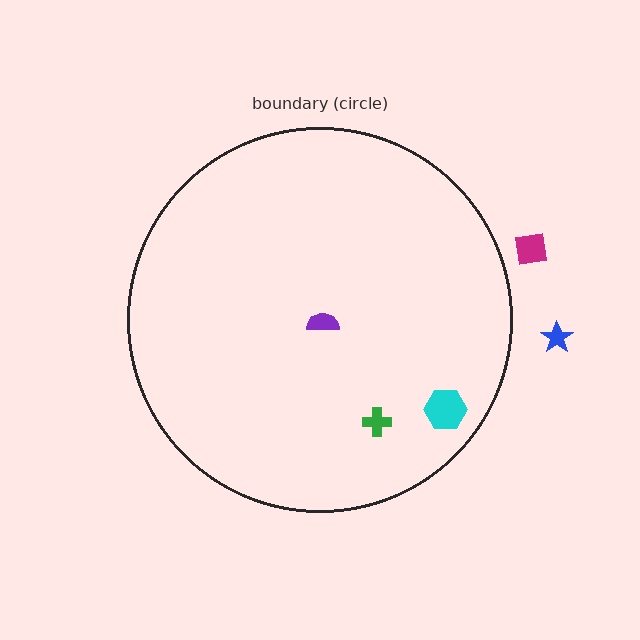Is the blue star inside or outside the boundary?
Outside.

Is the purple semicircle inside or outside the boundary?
Inside.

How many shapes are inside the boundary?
3 inside, 2 outside.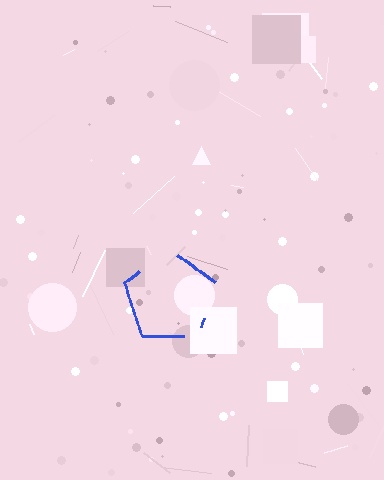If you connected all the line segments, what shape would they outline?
They would outline a pentagon.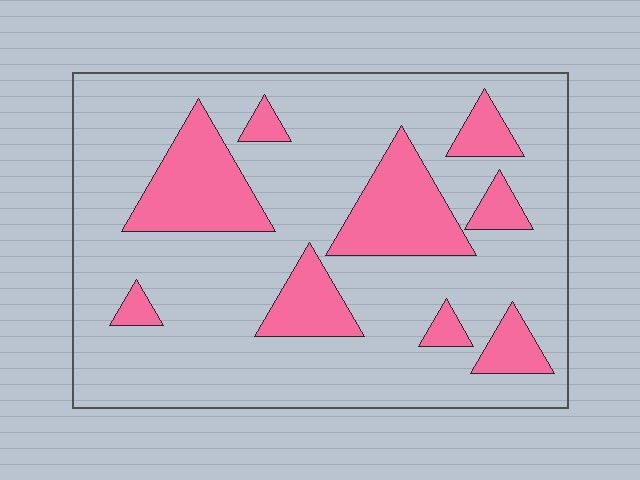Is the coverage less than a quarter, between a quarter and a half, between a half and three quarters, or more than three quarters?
Less than a quarter.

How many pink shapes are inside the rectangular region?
9.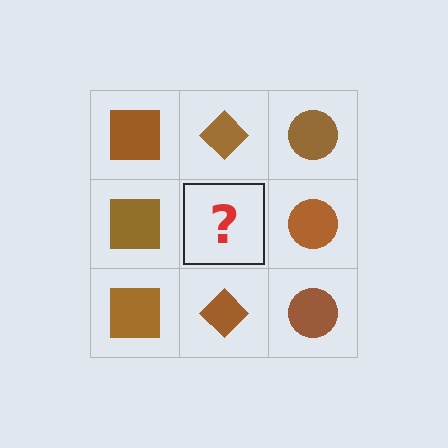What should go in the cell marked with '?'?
The missing cell should contain a brown diamond.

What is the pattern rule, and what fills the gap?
The rule is that each column has a consistent shape. The gap should be filled with a brown diamond.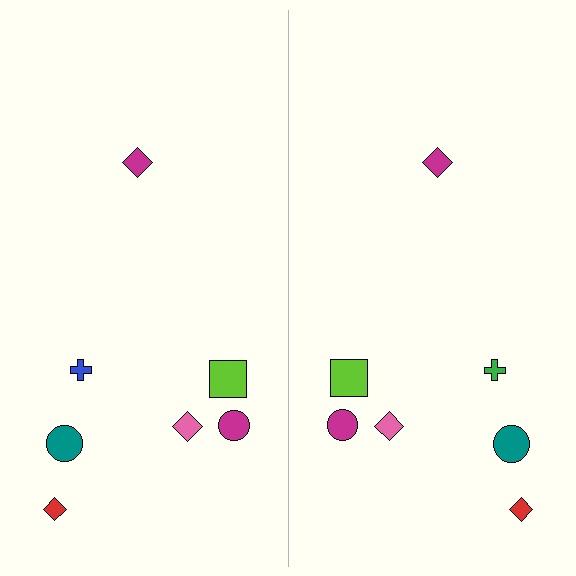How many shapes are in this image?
There are 14 shapes in this image.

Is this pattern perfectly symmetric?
No, the pattern is not perfectly symmetric. The green cross on the right side breaks the symmetry — its mirror counterpart is blue.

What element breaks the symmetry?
The green cross on the right side breaks the symmetry — its mirror counterpart is blue.